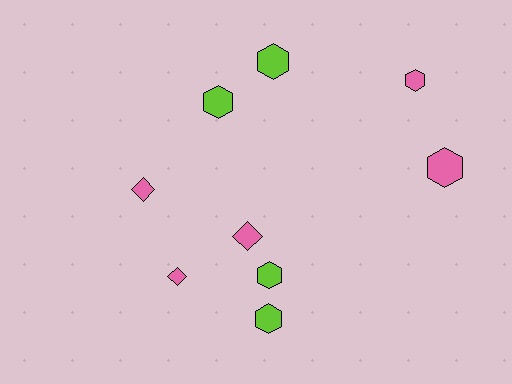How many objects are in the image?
There are 9 objects.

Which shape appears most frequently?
Hexagon, with 6 objects.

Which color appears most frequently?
Pink, with 5 objects.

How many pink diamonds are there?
There are 3 pink diamonds.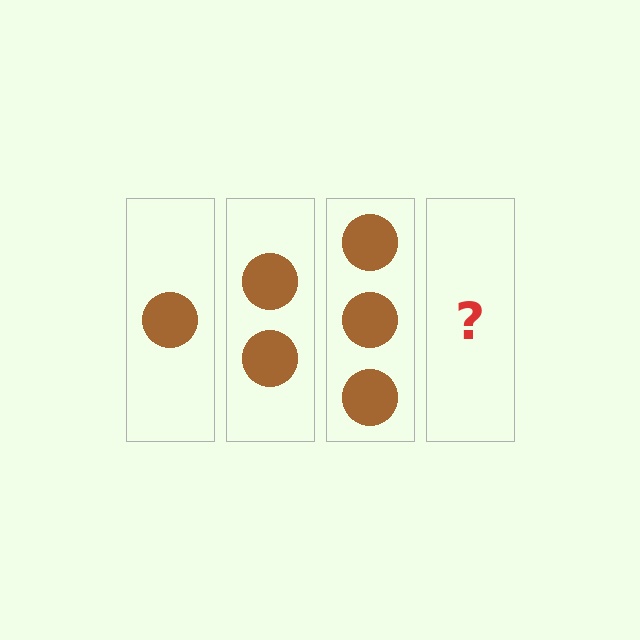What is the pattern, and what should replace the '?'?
The pattern is that each step adds one more circle. The '?' should be 4 circles.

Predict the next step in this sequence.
The next step is 4 circles.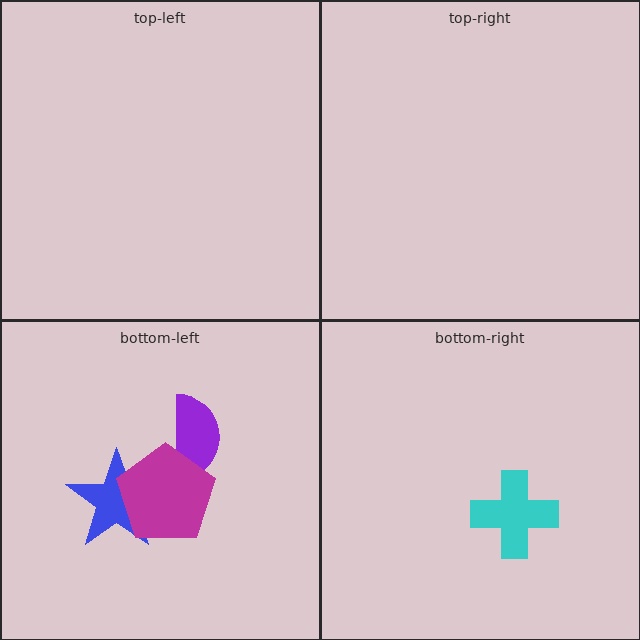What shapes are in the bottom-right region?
The cyan cross.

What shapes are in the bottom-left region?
The blue star, the purple semicircle, the magenta pentagon.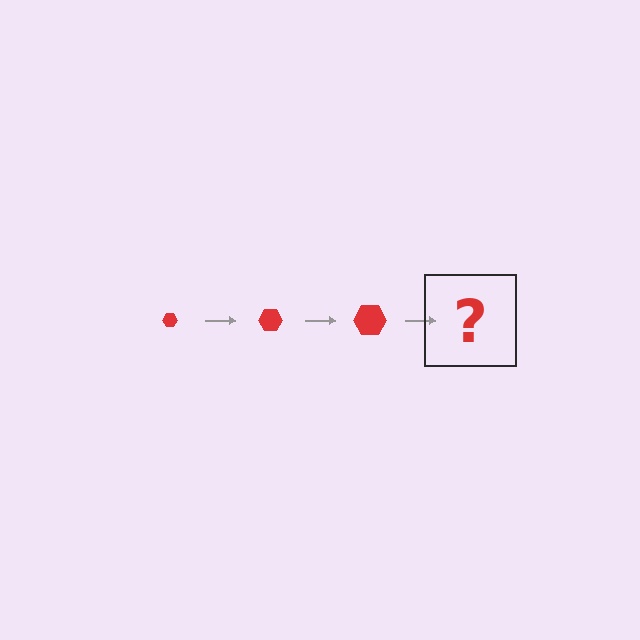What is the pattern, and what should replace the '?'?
The pattern is that the hexagon gets progressively larger each step. The '?' should be a red hexagon, larger than the previous one.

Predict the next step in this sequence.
The next step is a red hexagon, larger than the previous one.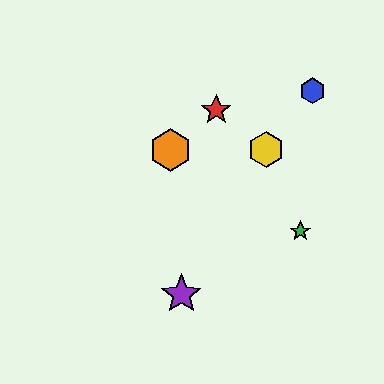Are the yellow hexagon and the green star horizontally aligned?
No, the yellow hexagon is at y≈150 and the green star is at y≈231.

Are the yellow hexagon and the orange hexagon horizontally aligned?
Yes, both are at y≈150.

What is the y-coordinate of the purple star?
The purple star is at y≈294.